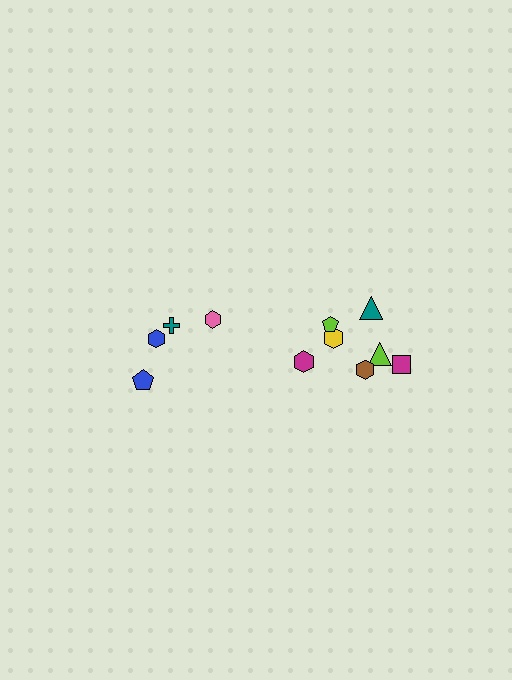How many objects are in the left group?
There are 4 objects.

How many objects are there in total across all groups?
There are 11 objects.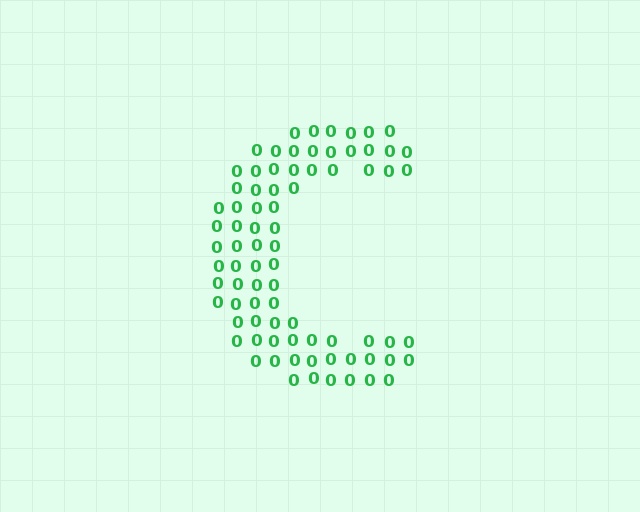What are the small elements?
The small elements are digit 0's.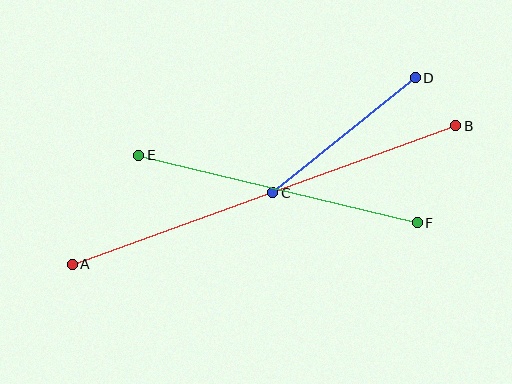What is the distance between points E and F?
The distance is approximately 287 pixels.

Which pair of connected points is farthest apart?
Points A and B are farthest apart.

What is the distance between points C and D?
The distance is approximately 183 pixels.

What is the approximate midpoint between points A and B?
The midpoint is at approximately (264, 195) pixels.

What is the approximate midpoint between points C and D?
The midpoint is at approximately (344, 135) pixels.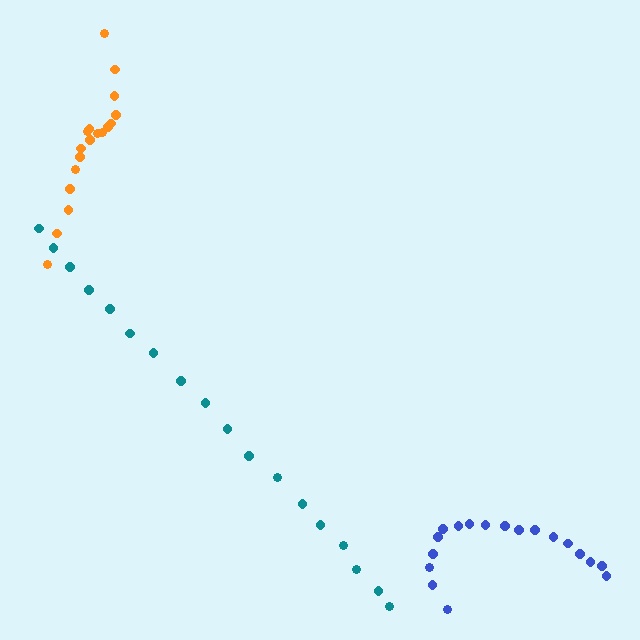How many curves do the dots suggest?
There are 3 distinct paths.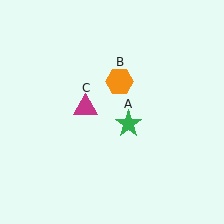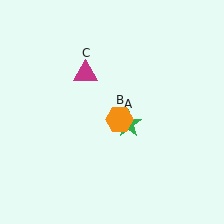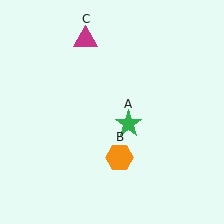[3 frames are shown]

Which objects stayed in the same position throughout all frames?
Green star (object A) remained stationary.